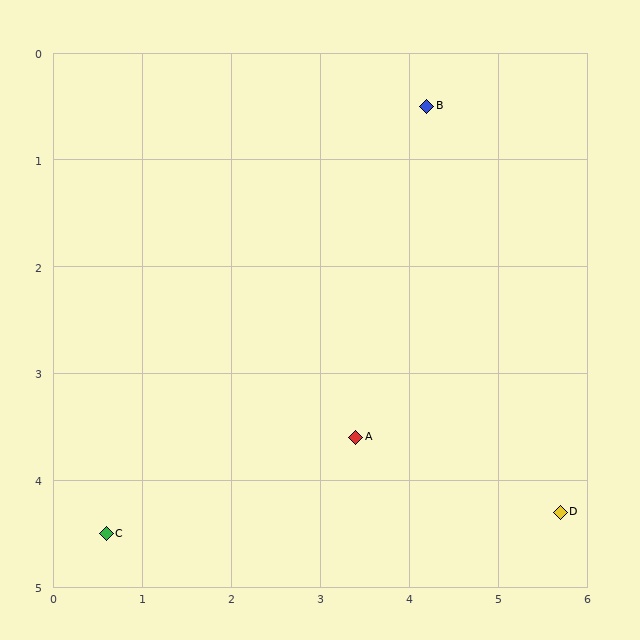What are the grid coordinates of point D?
Point D is at approximately (5.7, 4.3).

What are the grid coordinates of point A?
Point A is at approximately (3.4, 3.6).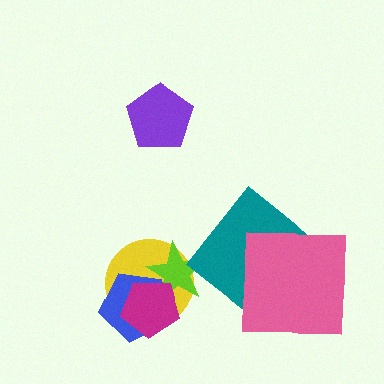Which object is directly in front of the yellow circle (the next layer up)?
The lime star is directly in front of the yellow circle.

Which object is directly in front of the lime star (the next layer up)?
The blue pentagon is directly in front of the lime star.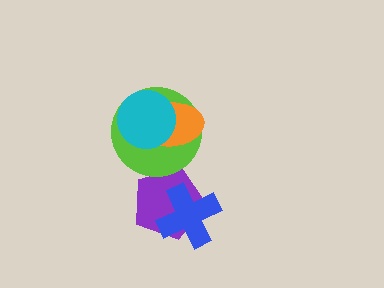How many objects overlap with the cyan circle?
2 objects overlap with the cyan circle.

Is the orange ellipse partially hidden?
Yes, it is partially covered by another shape.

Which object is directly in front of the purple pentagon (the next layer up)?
The lime circle is directly in front of the purple pentagon.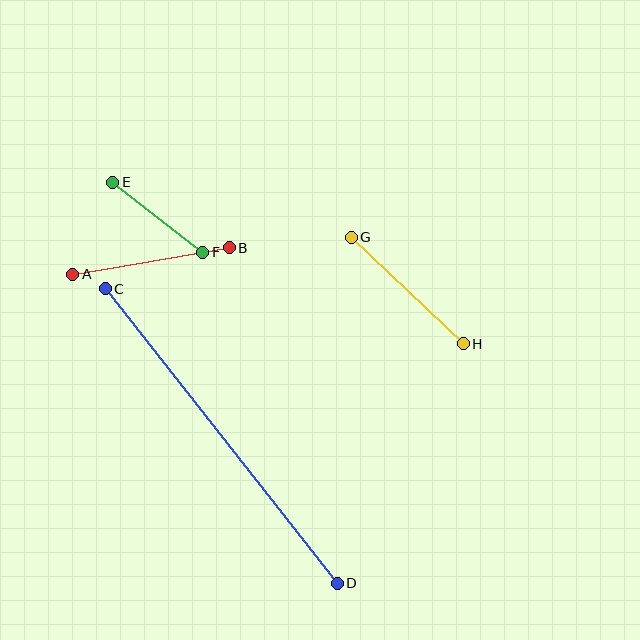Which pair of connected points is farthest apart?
Points C and D are farthest apart.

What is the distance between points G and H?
The distance is approximately 155 pixels.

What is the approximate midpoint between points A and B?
The midpoint is at approximately (151, 261) pixels.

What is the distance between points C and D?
The distance is approximately 375 pixels.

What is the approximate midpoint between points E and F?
The midpoint is at approximately (158, 217) pixels.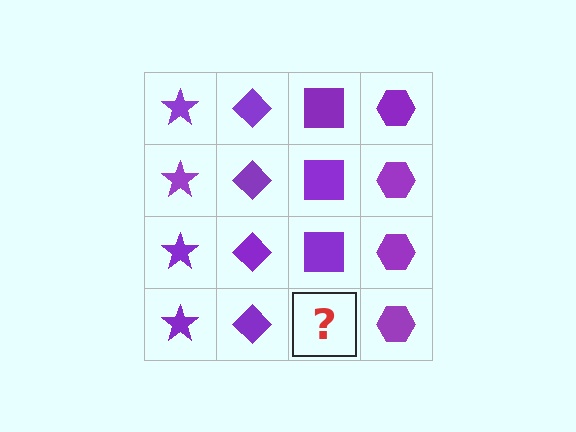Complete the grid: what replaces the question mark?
The question mark should be replaced with a purple square.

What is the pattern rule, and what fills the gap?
The rule is that each column has a consistent shape. The gap should be filled with a purple square.